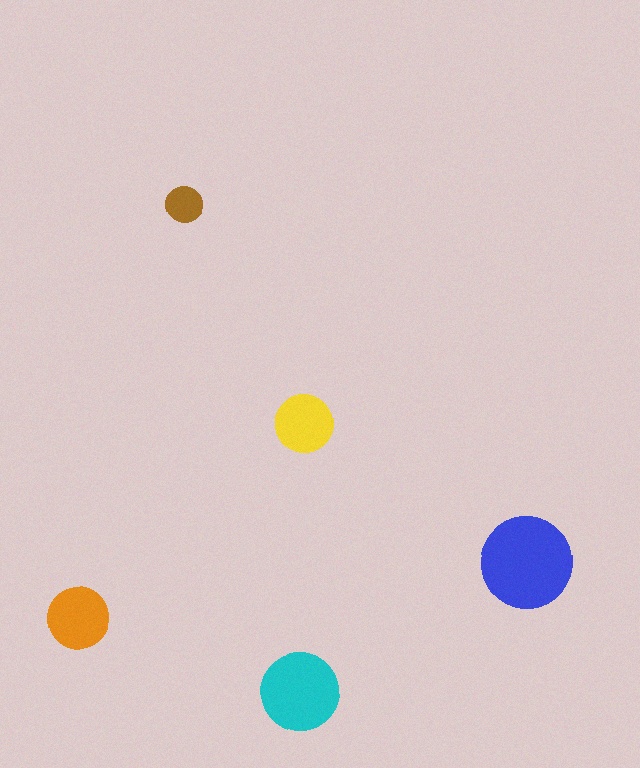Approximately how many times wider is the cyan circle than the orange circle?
About 1.5 times wider.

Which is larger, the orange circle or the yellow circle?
The orange one.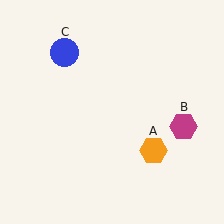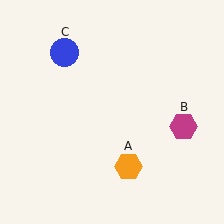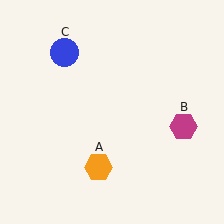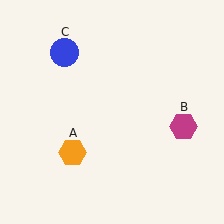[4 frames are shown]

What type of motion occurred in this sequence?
The orange hexagon (object A) rotated clockwise around the center of the scene.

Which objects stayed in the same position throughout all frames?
Magenta hexagon (object B) and blue circle (object C) remained stationary.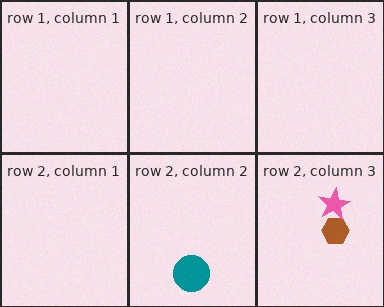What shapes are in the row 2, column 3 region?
The brown hexagon, the pink star.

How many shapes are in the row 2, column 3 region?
2.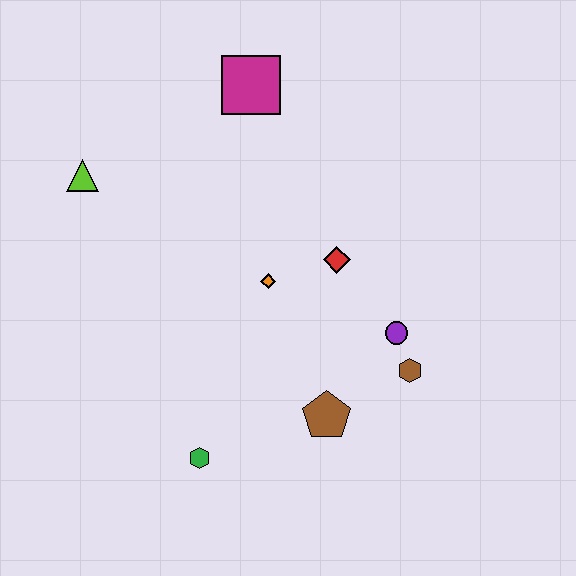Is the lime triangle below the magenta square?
Yes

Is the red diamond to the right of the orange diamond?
Yes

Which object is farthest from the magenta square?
The green hexagon is farthest from the magenta square.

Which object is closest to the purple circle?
The brown hexagon is closest to the purple circle.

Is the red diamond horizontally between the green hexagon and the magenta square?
No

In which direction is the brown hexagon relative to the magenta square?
The brown hexagon is below the magenta square.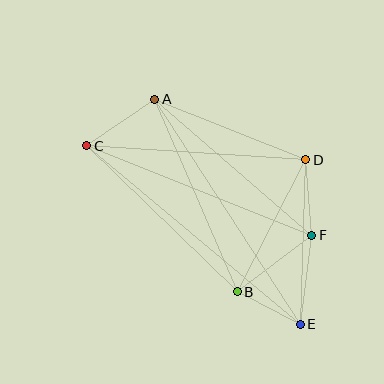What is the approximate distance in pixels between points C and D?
The distance between C and D is approximately 219 pixels.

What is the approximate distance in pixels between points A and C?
The distance between A and C is approximately 82 pixels.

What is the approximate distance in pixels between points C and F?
The distance between C and F is approximately 242 pixels.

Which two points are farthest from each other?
Points C and E are farthest from each other.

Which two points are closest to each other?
Points B and E are closest to each other.